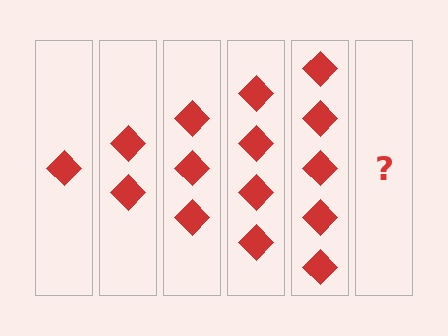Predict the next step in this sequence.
The next step is 6 diamonds.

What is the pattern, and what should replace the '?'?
The pattern is that each step adds one more diamond. The '?' should be 6 diamonds.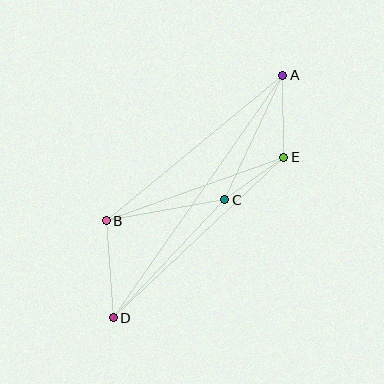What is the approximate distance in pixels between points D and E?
The distance between D and E is approximately 234 pixels.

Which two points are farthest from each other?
Points A and D are farthest from each other.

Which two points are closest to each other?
Points C and E are closest to each other.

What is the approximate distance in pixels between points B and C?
The distance between B and C is approximately 120 pixels.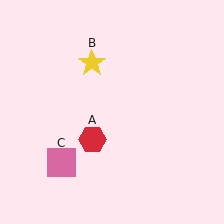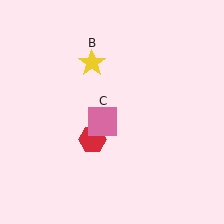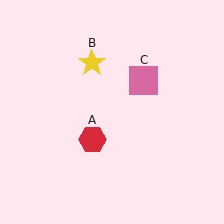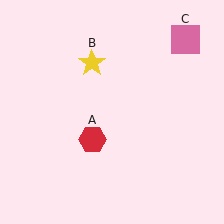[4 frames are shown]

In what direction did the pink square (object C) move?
The pink square (object C) moved up and to the right.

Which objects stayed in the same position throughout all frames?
Red hexagon (object A) and yellow star (object B) remained stationary.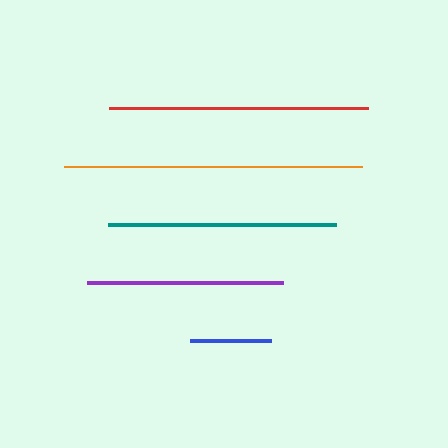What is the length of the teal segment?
The teal segment is approximately 228 pixels long.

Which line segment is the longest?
The orange line is the longest at approximately 297 pixels.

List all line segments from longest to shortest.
From longest to shortest: orange, red, teal, purple, blue.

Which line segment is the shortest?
The blue line is the shortest at approximately 81 pixels.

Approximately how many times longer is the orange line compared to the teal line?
The orange line is approximately 1.3 times the length of the teal line.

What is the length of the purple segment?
The purple segment is approximately 196 pixels long.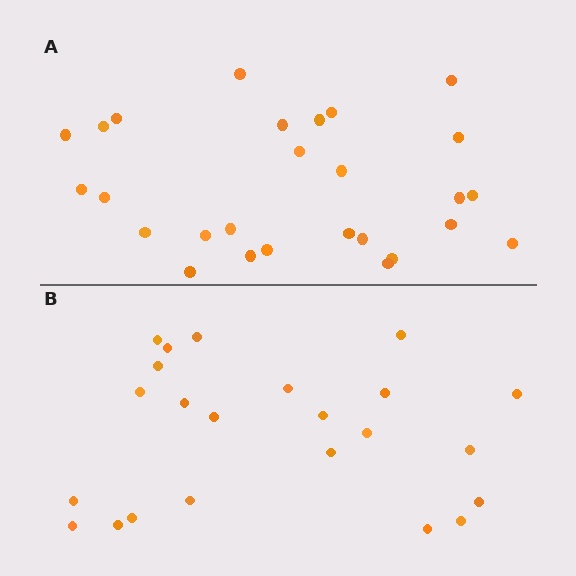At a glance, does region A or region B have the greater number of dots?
Region A (the top region) has more dots.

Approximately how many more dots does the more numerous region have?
Region A has about 4 more dots than region B.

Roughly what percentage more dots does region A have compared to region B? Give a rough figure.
About 15% more.